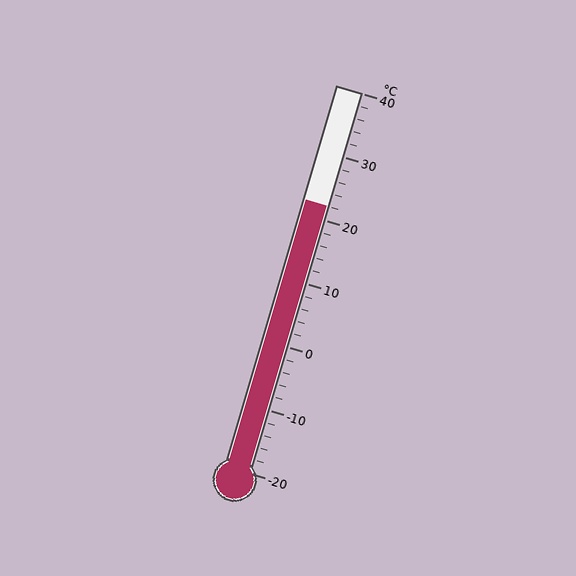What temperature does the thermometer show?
The thermometer shows approximately 22°C.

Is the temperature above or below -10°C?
The temperature is above -10°C.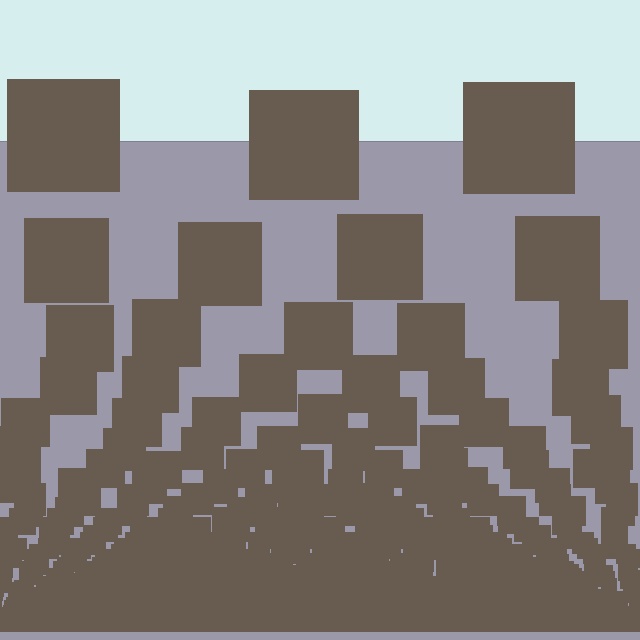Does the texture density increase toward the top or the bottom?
Density increases toward the bottom.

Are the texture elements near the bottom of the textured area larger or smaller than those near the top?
Smaller. The gradient is inverted — elements near the bottom are smaller and denser.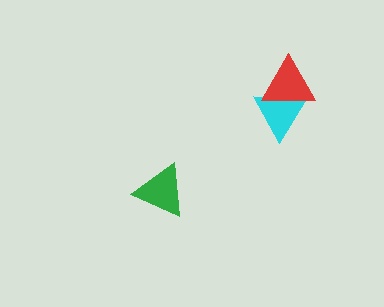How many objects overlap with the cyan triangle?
1 object overlaps with the cyan triangle.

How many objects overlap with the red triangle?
1 object overlaps with the red triangle.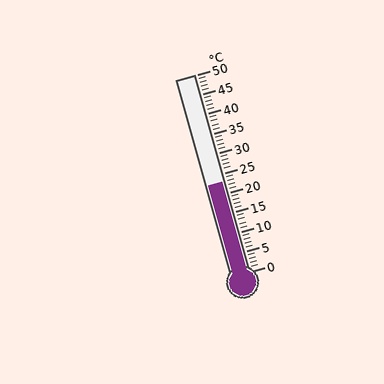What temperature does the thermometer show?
The thermometer shows approximately 23°C.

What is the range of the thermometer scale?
The thermometer scale ranges from 0°C to 50°C.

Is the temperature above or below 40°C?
The temperature is below 40°C.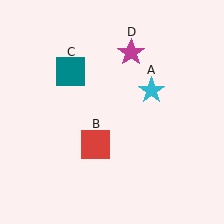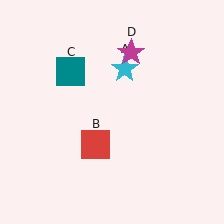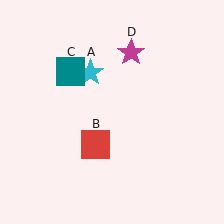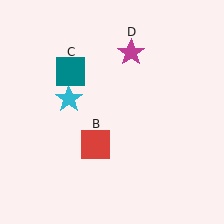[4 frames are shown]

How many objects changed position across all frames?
1 object changed position: cyan star (object A).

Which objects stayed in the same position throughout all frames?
Red square (object B) and teal square (object C) and magenta star (object D) remained stationary.